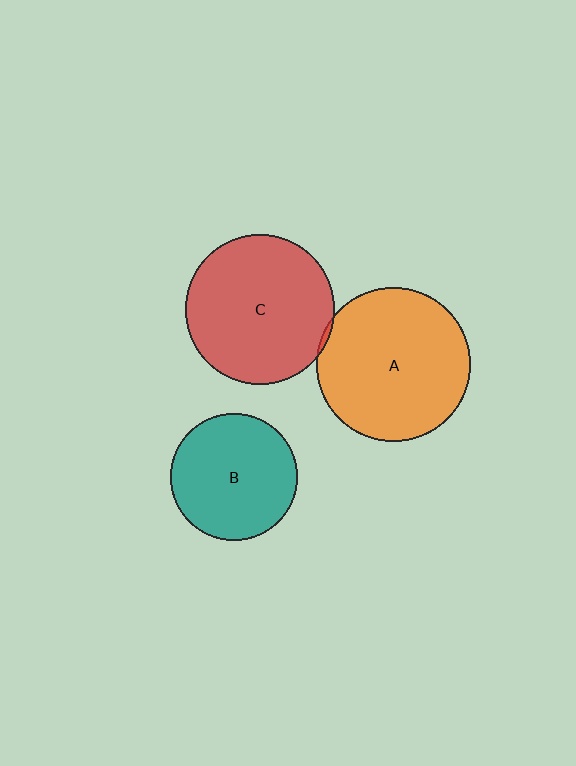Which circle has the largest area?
Circle A (orange).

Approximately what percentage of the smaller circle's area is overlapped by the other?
Approximately 5%.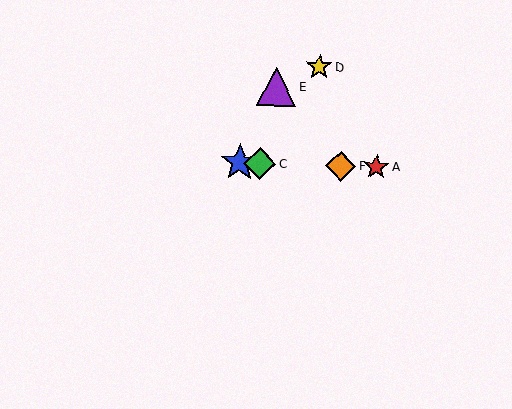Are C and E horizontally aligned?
No, C is at y≈163 and E is at y≈87.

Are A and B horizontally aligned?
Yes, both are at y≈167.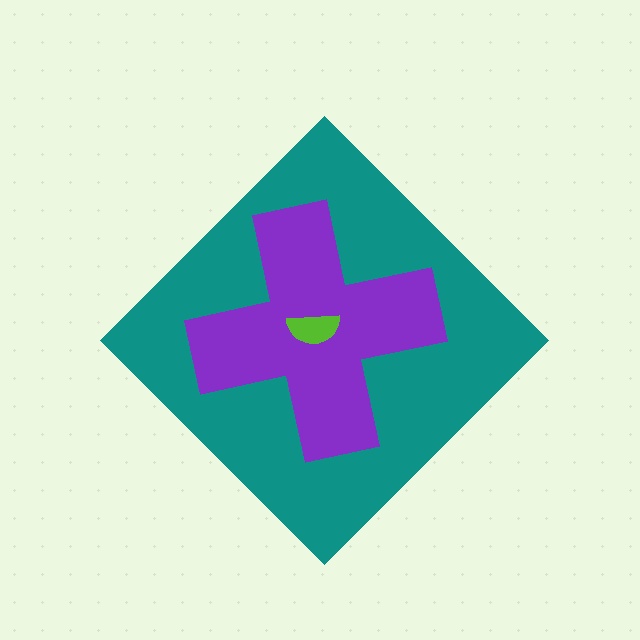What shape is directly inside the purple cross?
The lime semicircle.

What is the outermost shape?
The teal diamond.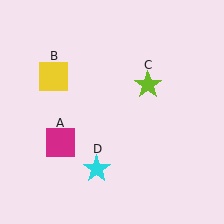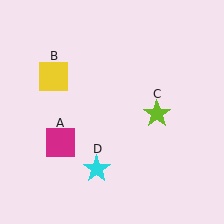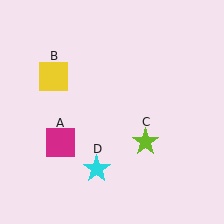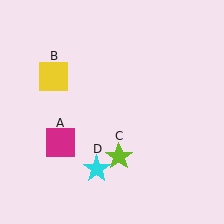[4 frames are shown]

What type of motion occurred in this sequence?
The lime star (object C) rotated clockwise around the center of the scene.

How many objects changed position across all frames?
1 object changed position: lime star (object C).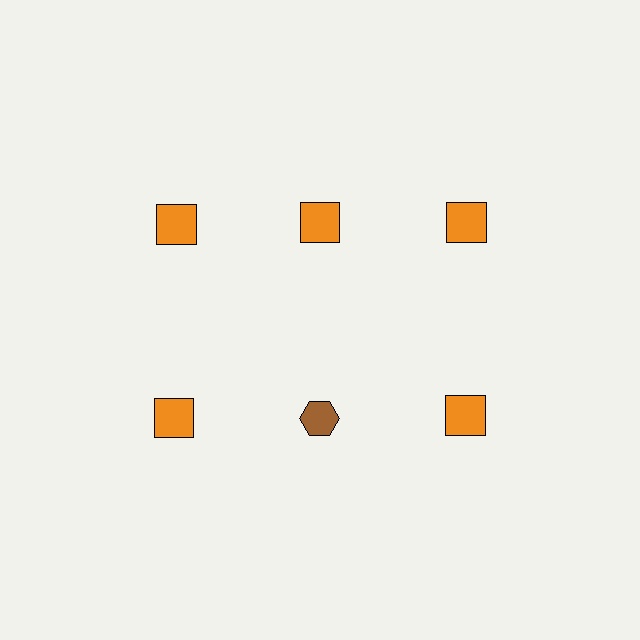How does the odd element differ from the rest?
It differs in both color (brown instead of orange) and shape (hexagon instead of square).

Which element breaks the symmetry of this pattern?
The brown hexagon in the second row, second from left column breaks the symmetry. All other shapes are orange squares.